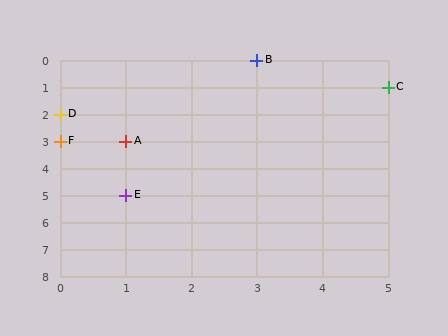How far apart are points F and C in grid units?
Points F and C are 5 columns and 2 rows apart (about 5.4 grid units diagonally).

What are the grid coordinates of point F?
Point F is at grid coordinates (0, 3).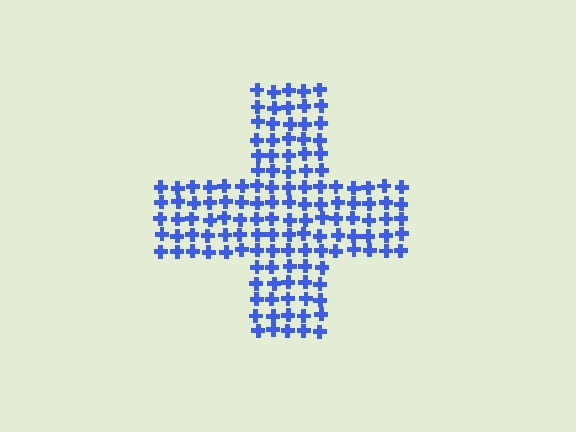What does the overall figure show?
The overall figure shows a cross.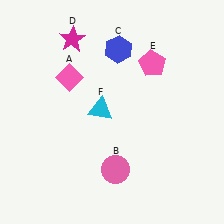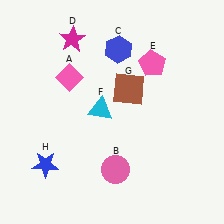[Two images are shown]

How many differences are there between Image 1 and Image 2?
There are 2 differences between the two images.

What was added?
A brown square (G), a blue star (H) were added in Image 2.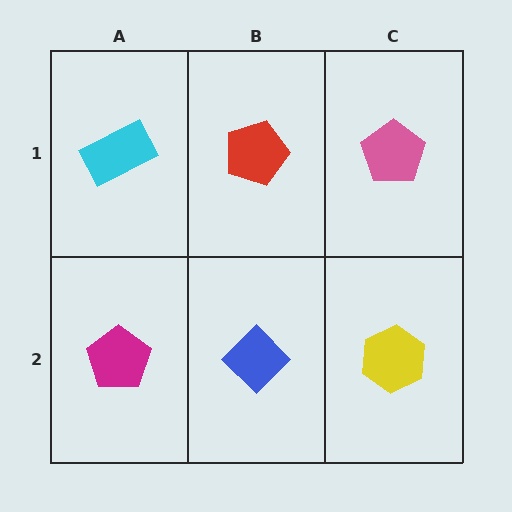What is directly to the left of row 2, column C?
A blue diamond.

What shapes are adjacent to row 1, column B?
A blue diamond (row 2, column B), a cyan rectangle (row 1, column A), a pink pentagon (row 1, column C).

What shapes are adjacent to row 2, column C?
A pink pentagon (row 1, column C), a blue diamond (row 2, column B).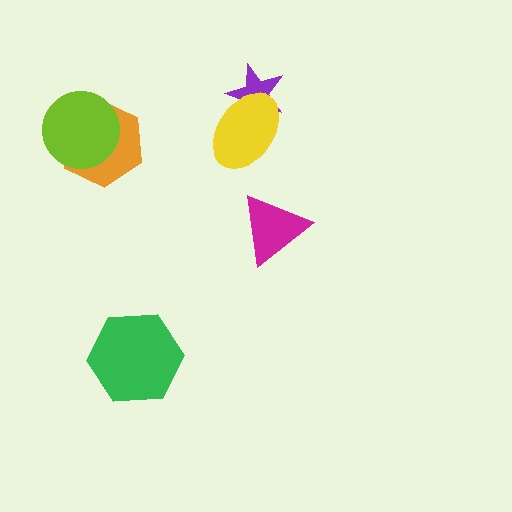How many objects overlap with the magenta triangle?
0 objects overlap with the magenta triangle.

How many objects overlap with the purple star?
1 object overlaps with the purple star.